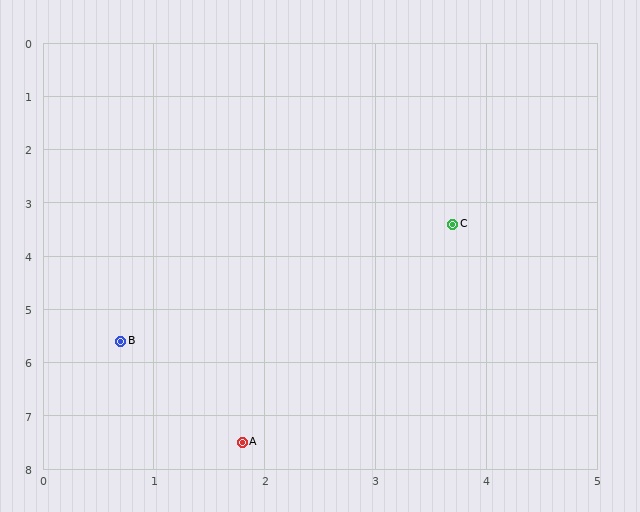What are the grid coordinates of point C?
Point C is at approximately (3.7, 3.4).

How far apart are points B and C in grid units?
Points B and C are about 3.7 grid units apart.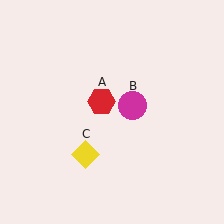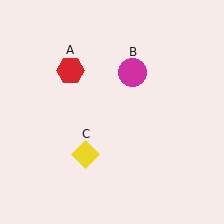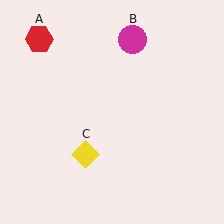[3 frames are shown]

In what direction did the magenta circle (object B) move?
The magenta circle (object B) moved up.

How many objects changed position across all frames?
2 objects changed position: red hexagon (object A), magenta circle (object B).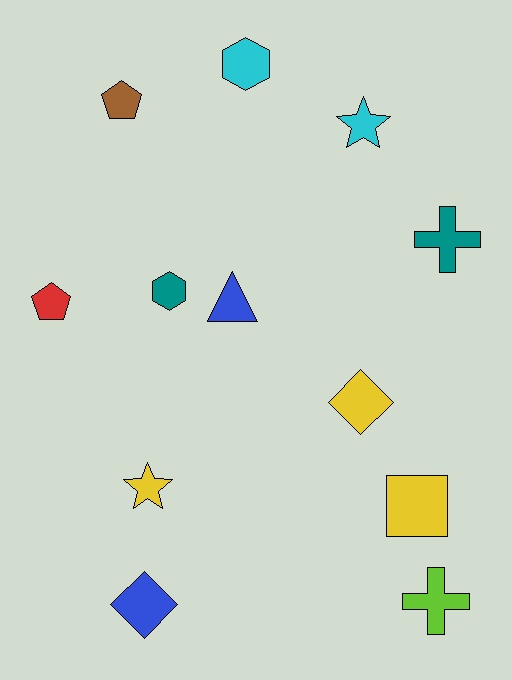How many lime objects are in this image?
There is 1 lime object.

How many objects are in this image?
There are 12 objects.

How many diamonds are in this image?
There are 2 diamonds.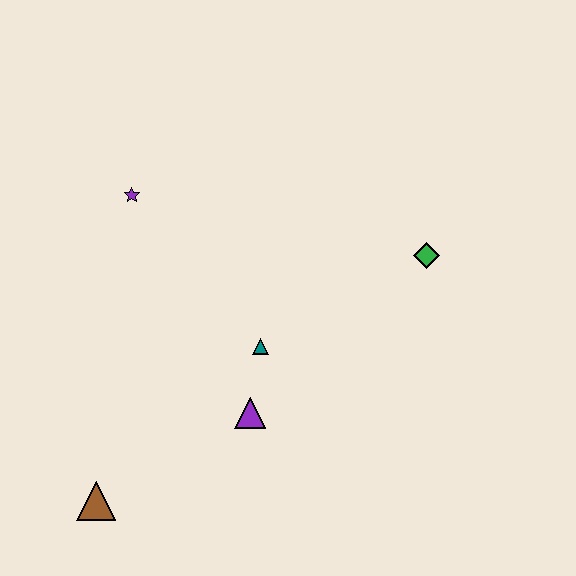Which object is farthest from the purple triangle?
The purple star is farthest from the purple triangle.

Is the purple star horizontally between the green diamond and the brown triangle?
Yes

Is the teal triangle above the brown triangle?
Yes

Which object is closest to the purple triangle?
The teal triangle is closest to the purple triangle.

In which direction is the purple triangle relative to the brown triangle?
The purple triangle is to the right of the brown triangle.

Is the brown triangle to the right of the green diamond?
No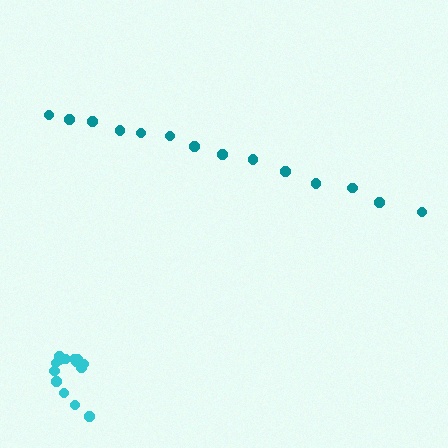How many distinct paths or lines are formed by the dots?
There are 2 distinct paths.